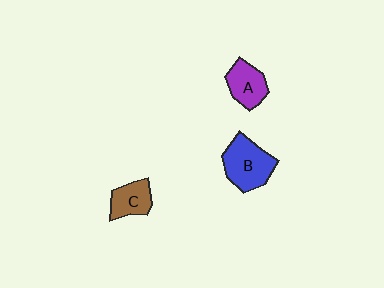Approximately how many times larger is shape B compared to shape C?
Approximately 1.6 times.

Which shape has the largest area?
Shape B (blue).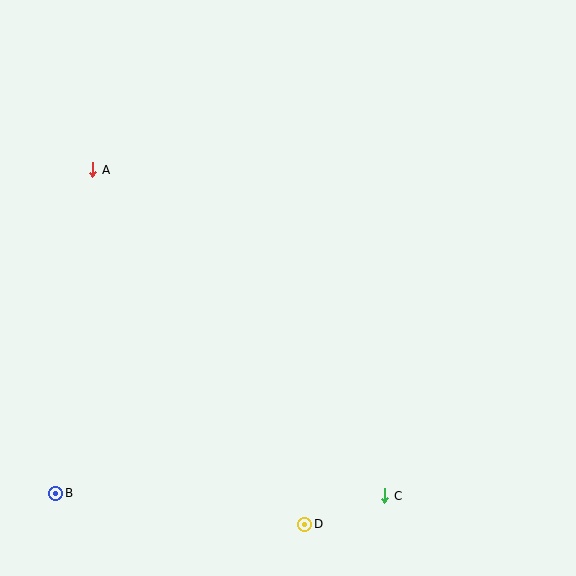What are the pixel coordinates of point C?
Point C is at (385, 496).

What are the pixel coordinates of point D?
Point D is at (305, 524).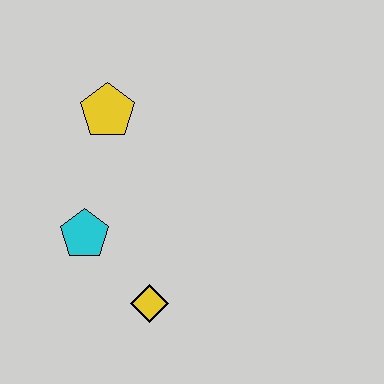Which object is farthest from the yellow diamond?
The yellow pentagon is farthest from the yellow diamond.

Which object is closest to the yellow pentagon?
The cyan pentagon is closest to the yellow pentagon.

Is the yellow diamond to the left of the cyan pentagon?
No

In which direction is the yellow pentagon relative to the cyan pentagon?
The yellow pentagon is above the cyan pentagon.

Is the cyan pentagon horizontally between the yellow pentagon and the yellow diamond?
No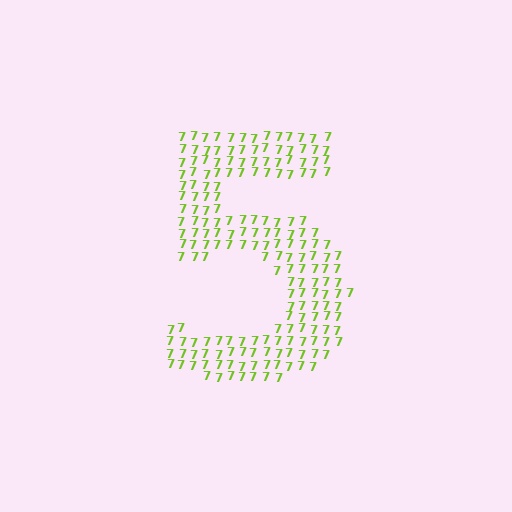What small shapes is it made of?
It is made of small digit 7's.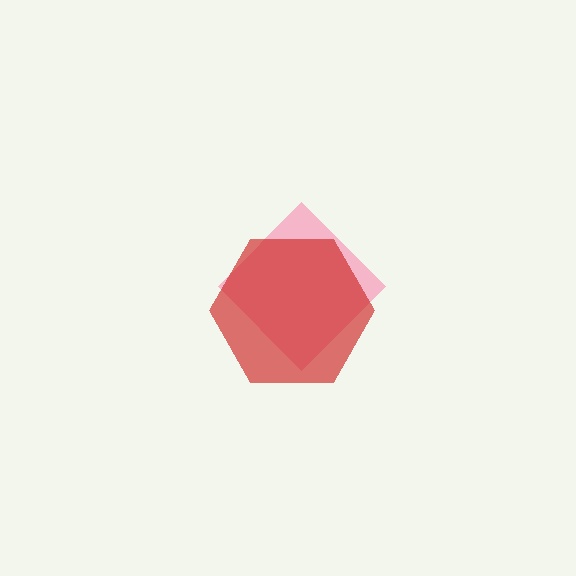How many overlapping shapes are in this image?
There are 2 overlapping shapes in the image.